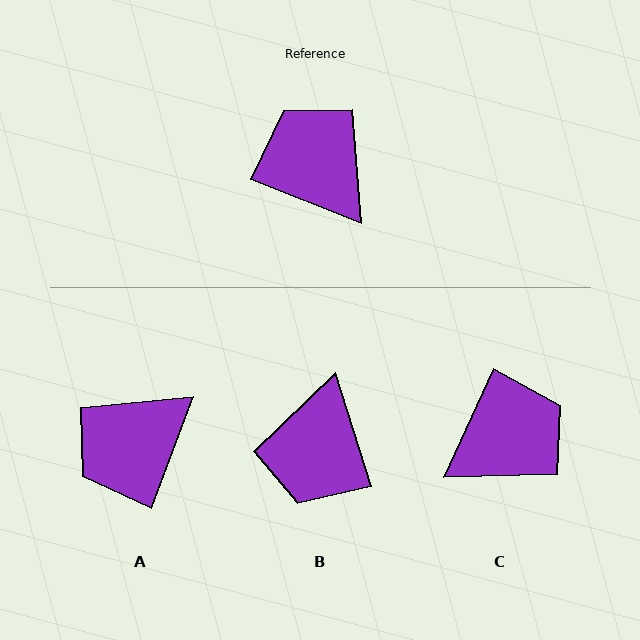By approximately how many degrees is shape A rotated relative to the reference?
Approximately 91 degrees counter-clockwise.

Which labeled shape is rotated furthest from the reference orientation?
B, about 129 degrees away.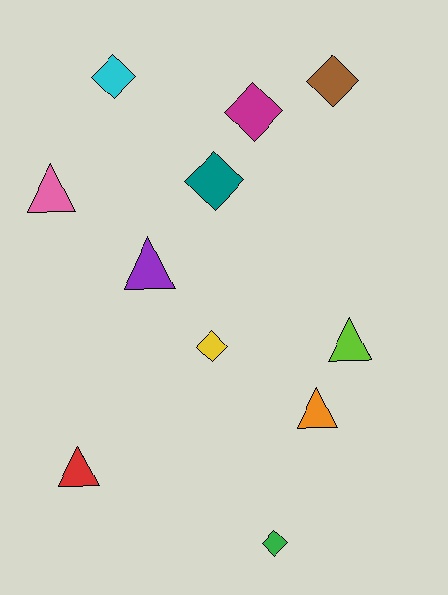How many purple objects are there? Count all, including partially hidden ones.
There is 1 purple object.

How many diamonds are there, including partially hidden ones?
There are 6 diamonds.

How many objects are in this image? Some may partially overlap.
There are 11 objects.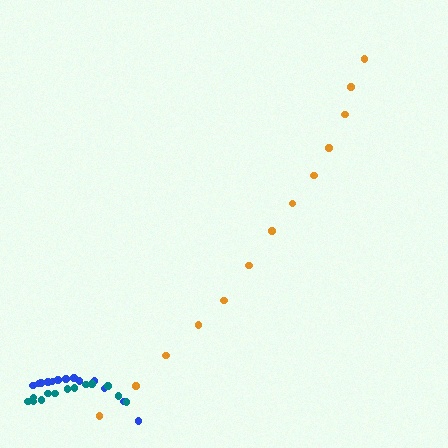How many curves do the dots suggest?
There are 3 distinct paths.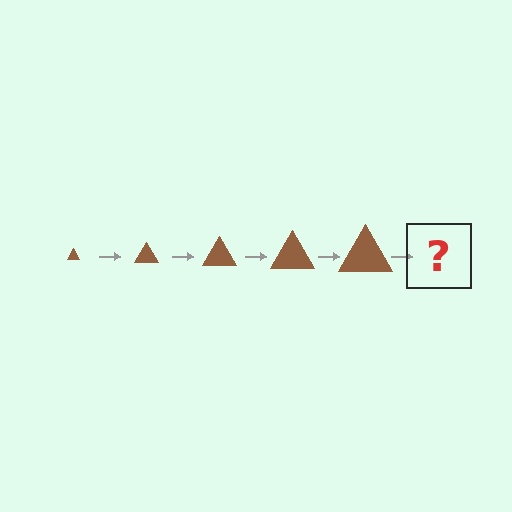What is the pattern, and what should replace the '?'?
The pattern is that the triangle gets progressively larger each step. The '?' should be a brown triangle, larger than the previous one.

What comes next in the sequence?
The next element should be a brown triangle, larger than the previous one.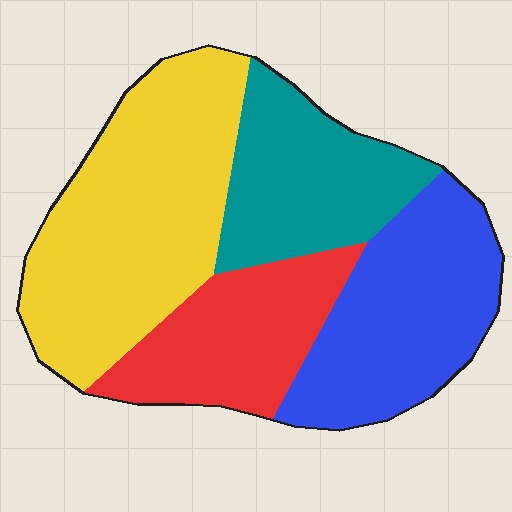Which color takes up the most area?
Yellow, at roughly 35%.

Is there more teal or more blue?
Blue.